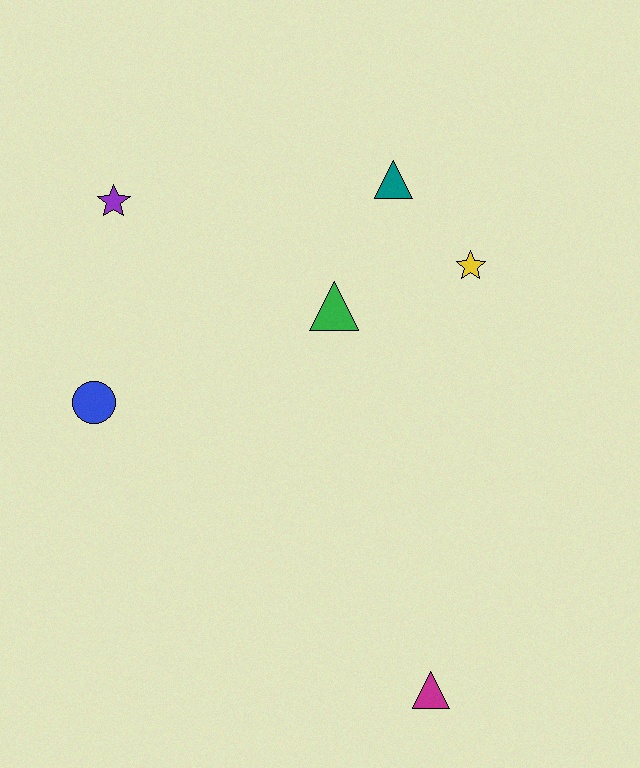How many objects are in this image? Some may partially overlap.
There are 6 objects.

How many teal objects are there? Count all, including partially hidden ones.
There is 1 teal object.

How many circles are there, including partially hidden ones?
There is 1 circle.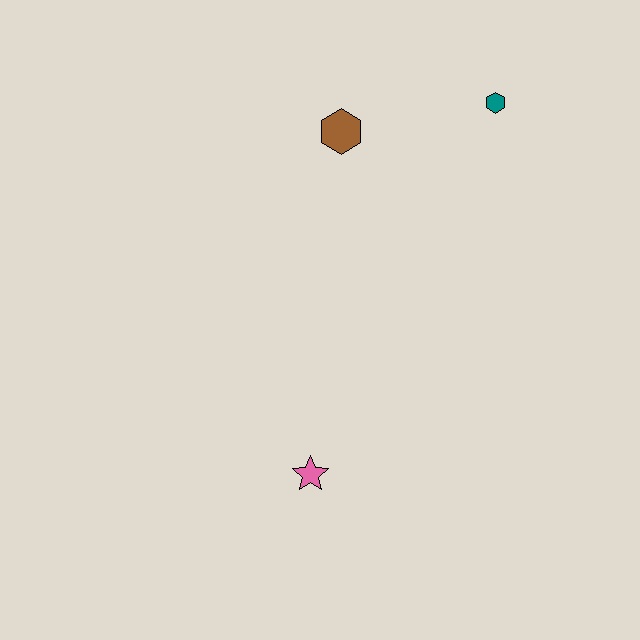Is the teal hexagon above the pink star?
Yes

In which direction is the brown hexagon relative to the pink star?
The brown hexagon is above the pink star.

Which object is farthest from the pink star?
The teal hexagon is farthest from the pink star.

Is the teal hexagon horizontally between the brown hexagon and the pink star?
No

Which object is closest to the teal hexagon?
The brown hexagon is closest to the teal hexagon.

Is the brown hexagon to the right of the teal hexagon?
No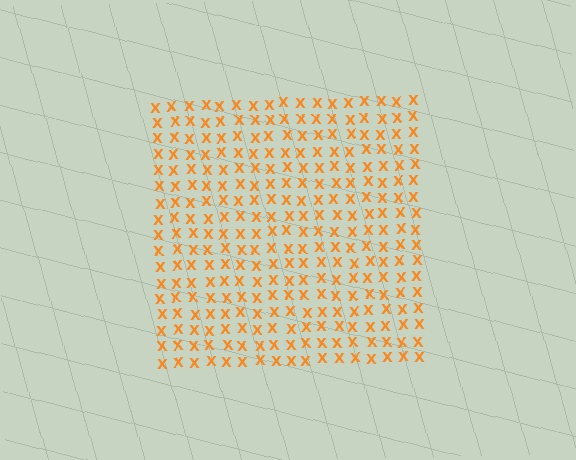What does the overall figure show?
The overall figure shows a square.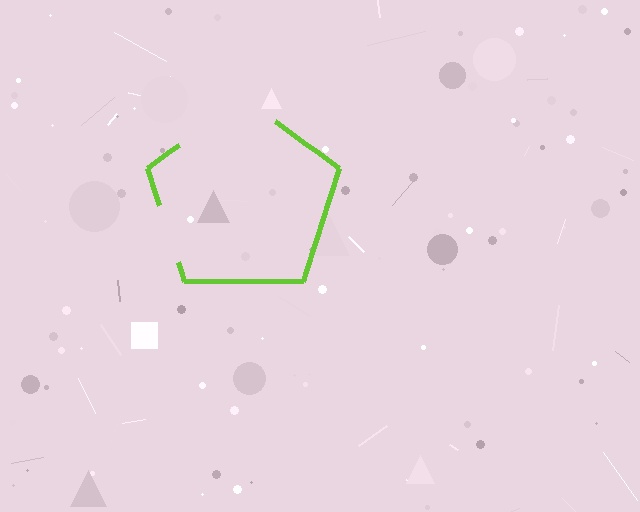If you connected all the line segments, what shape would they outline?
They would outline a pentagon.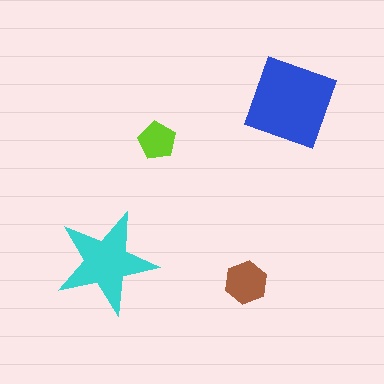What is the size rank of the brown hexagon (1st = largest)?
3rd.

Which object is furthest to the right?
The blue diamond is rightmost.